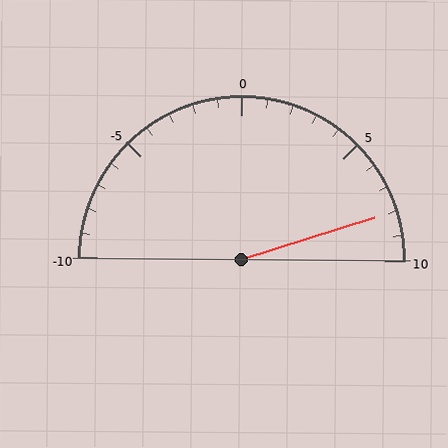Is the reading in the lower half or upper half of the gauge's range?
The reading is in the upper half of the range (-10 to 10).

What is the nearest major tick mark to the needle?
The nearest major tick mark is 10.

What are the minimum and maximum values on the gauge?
The gauge ranges from -10 to 10.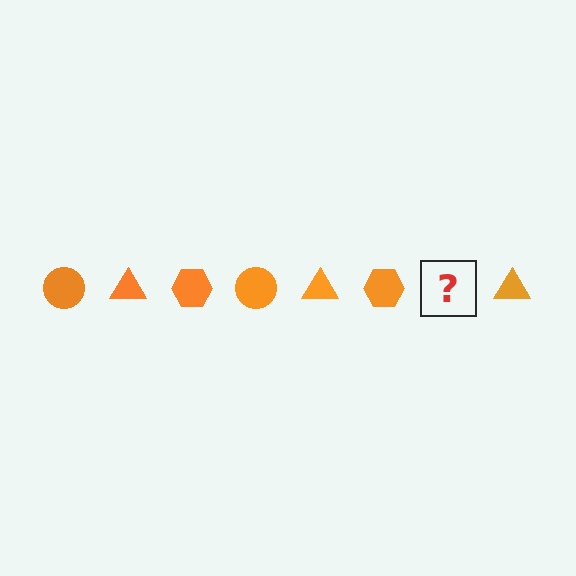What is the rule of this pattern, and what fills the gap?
The rule is that the pattern cycles through circle, triangle, hexagon shapes in orange. The gap should be filled with an orange circle.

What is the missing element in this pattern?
The missing element is an orange circle.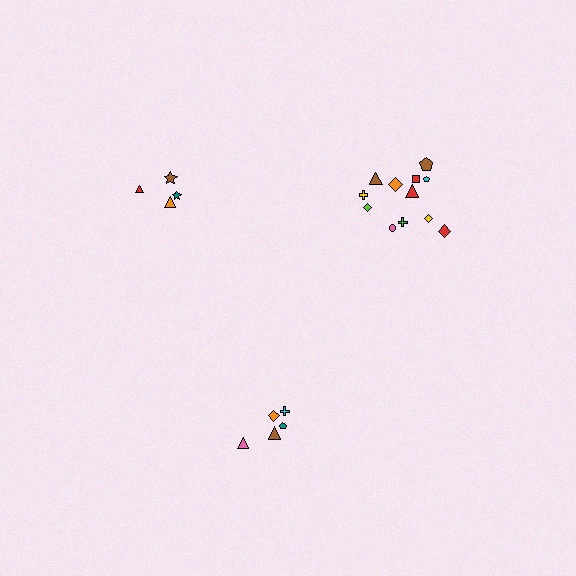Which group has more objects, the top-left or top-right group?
The top-right group.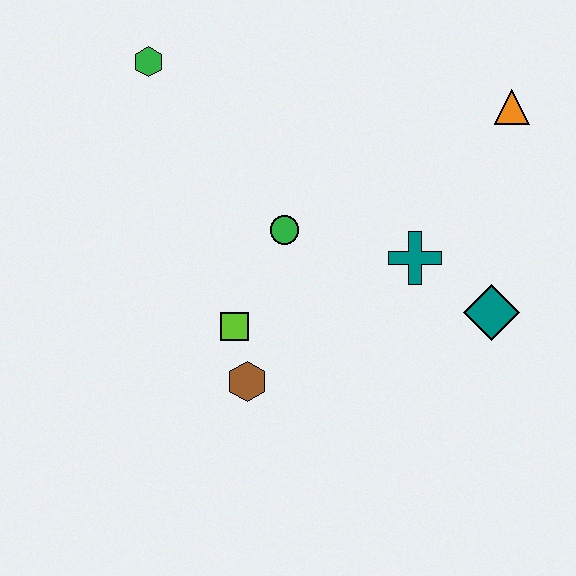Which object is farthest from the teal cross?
The green hexagon is farthest from the teal cross.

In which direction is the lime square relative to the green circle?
The lime square is below the green circle.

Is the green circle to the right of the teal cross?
No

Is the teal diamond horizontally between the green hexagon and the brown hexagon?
No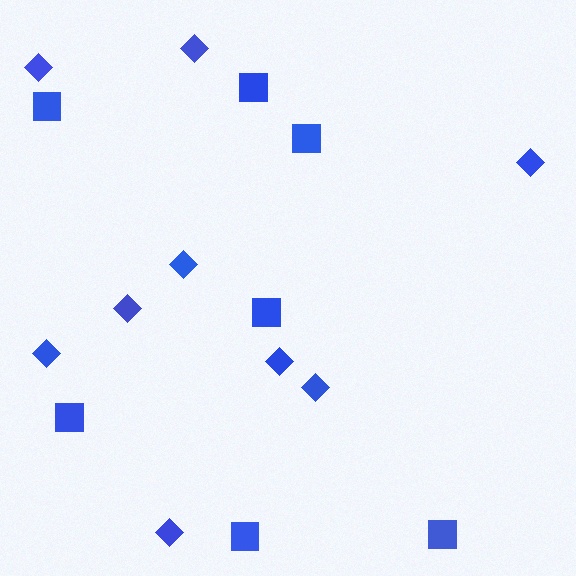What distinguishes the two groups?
There are 2 groups: one group of diamonds (9) and one group of squares (7).